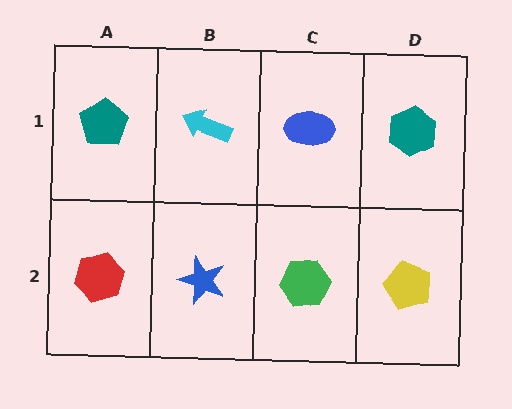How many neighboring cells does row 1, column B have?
3.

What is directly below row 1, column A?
A red hexagon.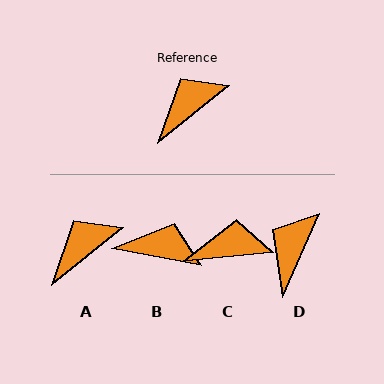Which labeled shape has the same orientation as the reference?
A.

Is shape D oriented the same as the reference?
No, it is off by about 28 degrees.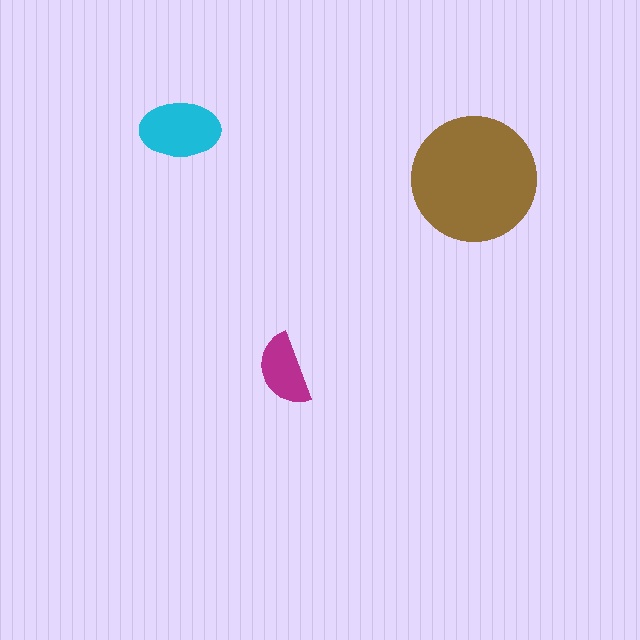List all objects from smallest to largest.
The magenta semicircle, the cyan ellipse, the brown circle.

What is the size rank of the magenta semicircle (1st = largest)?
3rd.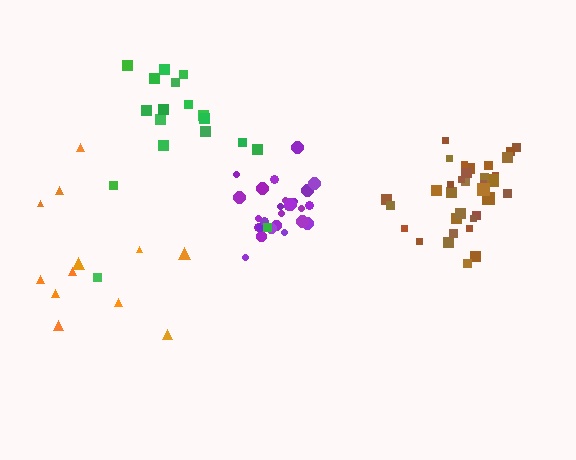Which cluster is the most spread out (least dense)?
Orange.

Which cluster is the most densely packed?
Purple.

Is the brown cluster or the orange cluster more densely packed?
Brown.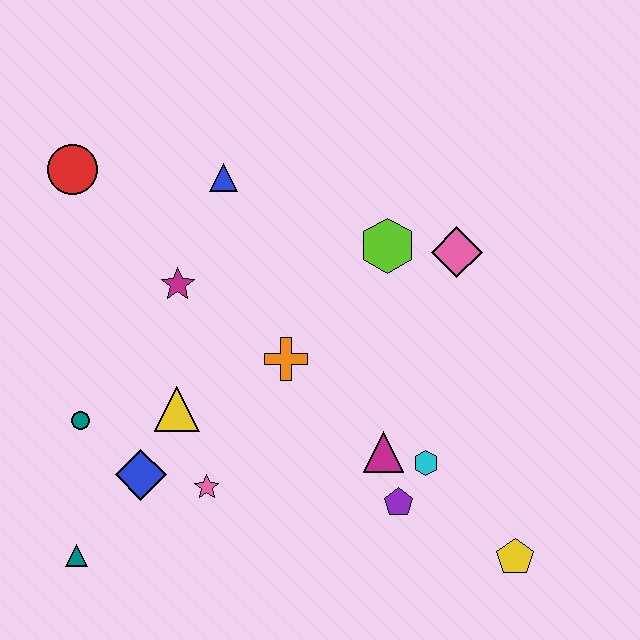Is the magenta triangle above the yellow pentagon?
Yes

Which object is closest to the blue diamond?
The pink star is closest to the blue diamond.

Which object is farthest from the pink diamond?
The teal triangle is farthest from the pink diamond.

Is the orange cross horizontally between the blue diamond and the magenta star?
No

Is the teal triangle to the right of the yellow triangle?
No